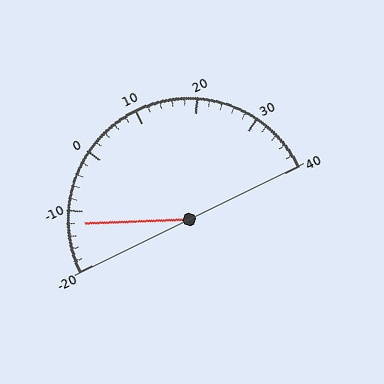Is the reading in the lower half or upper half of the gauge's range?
The reading is in the lower half of the range (-20 to 40).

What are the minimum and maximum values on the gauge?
The gauge ranges from -20 to 40.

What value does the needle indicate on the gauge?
The needle indicates approximately -12.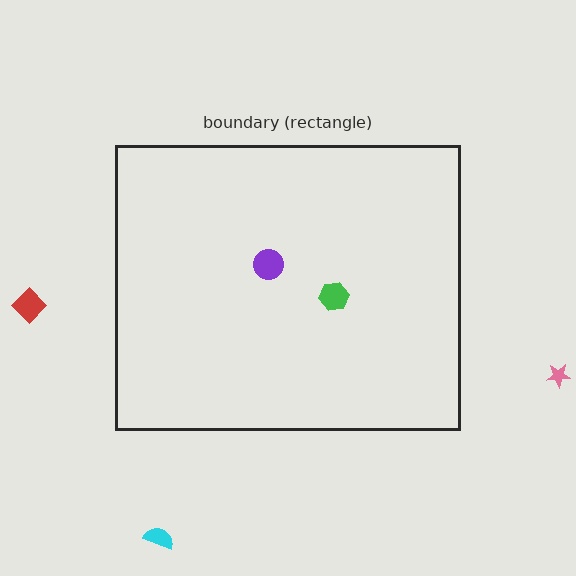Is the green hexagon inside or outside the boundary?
Inside.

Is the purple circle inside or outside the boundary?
Inside.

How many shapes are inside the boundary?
2 inside, 3 outside.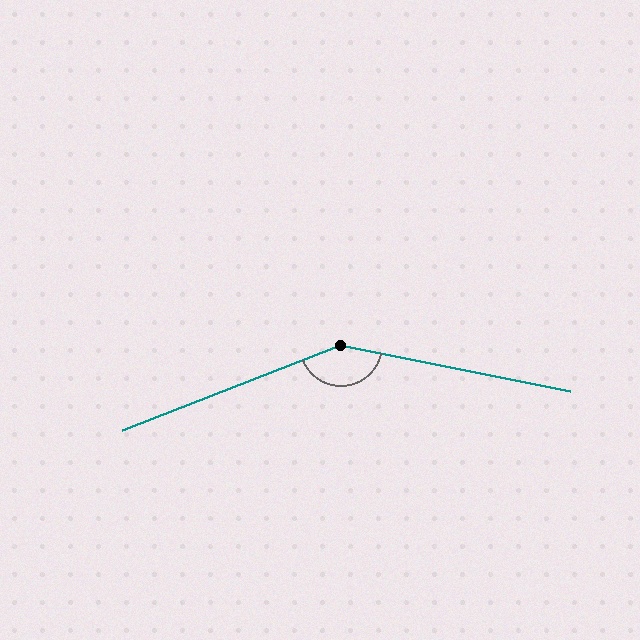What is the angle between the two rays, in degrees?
Approximately 147 degrees.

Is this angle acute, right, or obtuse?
It is obtuse.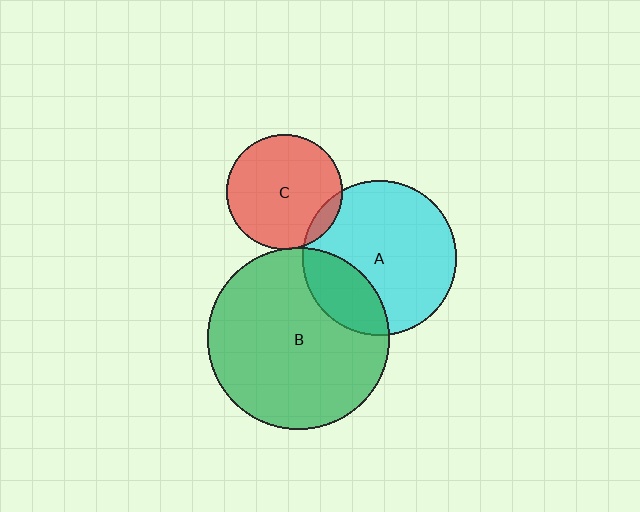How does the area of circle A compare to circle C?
Approximately 1.8 times.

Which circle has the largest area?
Circle B (green).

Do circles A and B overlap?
Yes.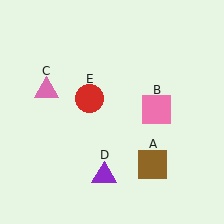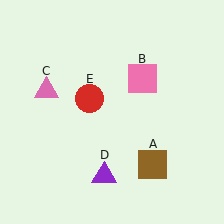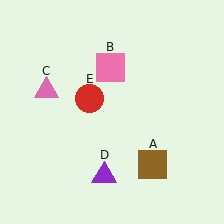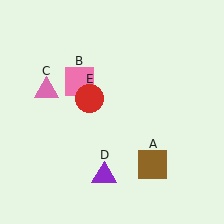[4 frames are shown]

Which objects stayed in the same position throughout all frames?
Brown square (object A) and pink triangle (object C) and purple triangle (object D) and red circle (object E) remained stationary.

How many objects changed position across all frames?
1 object changed position: pink square (object B).